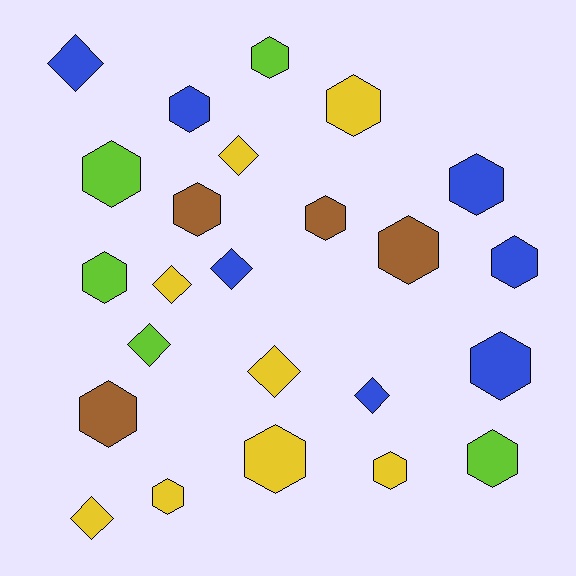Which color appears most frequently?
Yellow, with 8 objects.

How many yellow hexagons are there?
There are 4 yellow hexagons.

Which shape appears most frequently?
Hexagon, with 16 objects.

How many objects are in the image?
There are 24 objects.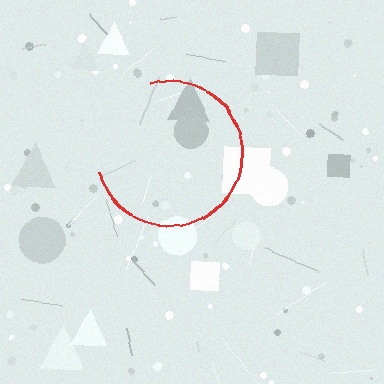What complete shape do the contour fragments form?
The contour fragments form a circle.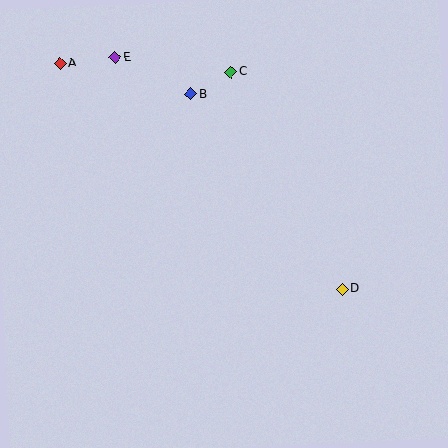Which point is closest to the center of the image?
Point B at (191, 94) is closest to the center.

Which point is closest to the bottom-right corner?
Point D is closest to the bottom-right corner.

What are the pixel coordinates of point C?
Point C is at (231, 72).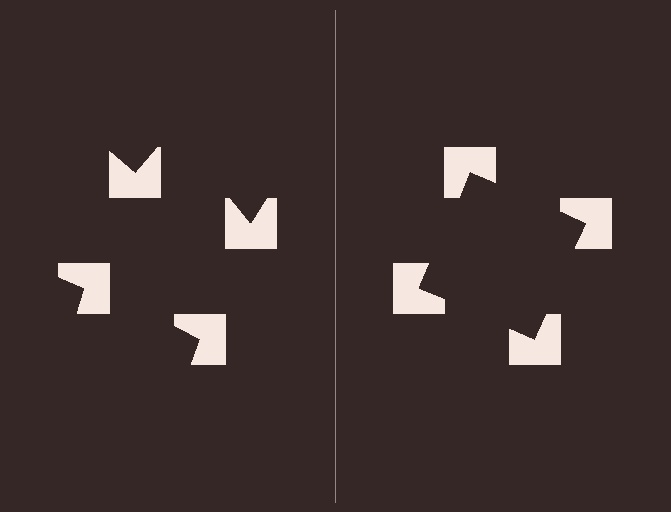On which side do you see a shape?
An illusory square appears on the right side. On the left side the wedge cuts are rotated, so no coherent shape forms.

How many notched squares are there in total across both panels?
8 — 4 on each side.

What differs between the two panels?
The notched squares are positioned identically on both sides; only the wedge orientations differ. On the right they align to a square; on the left they are misaligned.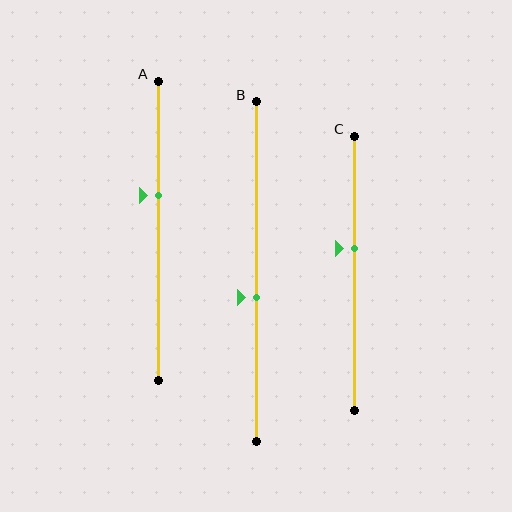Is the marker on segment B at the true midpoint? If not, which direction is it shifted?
No, the marker on segment B is shifted downward by about 8% of the segment length.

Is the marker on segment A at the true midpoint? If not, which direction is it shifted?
No, the marker on segment A is shifted upward by about 12% of the segment length.